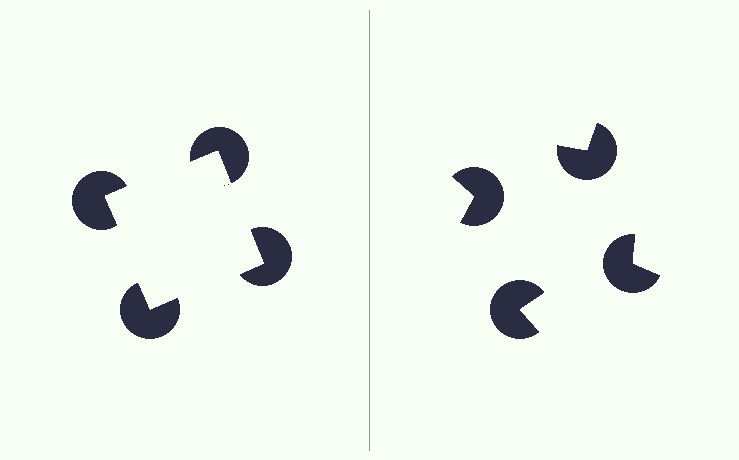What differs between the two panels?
The pac-man discs are positioned identically on both sides; only the wedge orientations differ. On the left they align to a square; on the right they are misaligned.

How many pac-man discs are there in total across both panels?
8 — 4 on each side.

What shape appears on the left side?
An illusory square.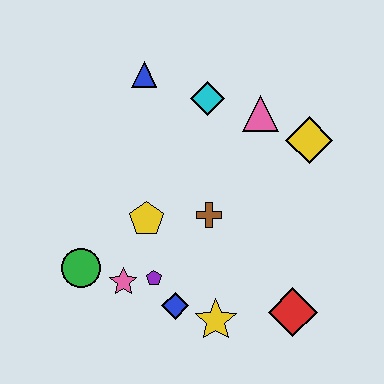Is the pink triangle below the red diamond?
No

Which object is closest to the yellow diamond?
The pink triangle is closest to the yellow diamond.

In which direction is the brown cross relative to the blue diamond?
The brown cross is above the blue diamond.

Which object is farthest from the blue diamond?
The blue triangle is farthest from the blue diamond.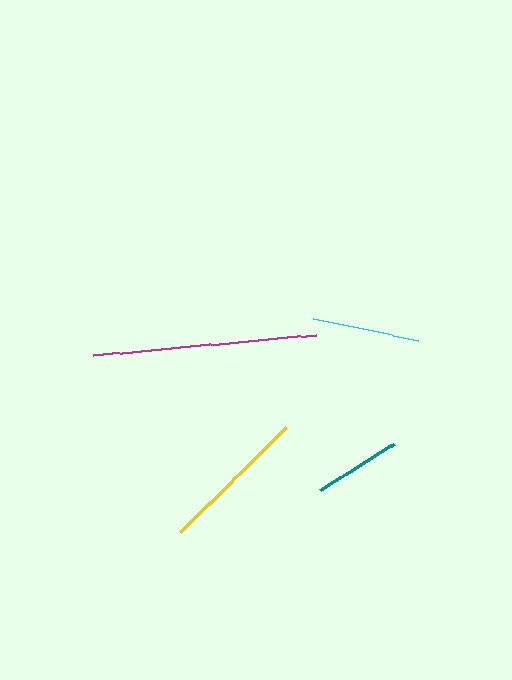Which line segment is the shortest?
The teal line is the shortest at approximately 87 pixels.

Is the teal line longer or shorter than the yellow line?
The yellow line is longer than the teal line.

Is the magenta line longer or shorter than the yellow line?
The magenta line is longer than the yellow line.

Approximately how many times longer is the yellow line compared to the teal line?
The yellow line is approximately 1.7 times the length of the teal line.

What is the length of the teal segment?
The teal segment is approximately 87 pixels long.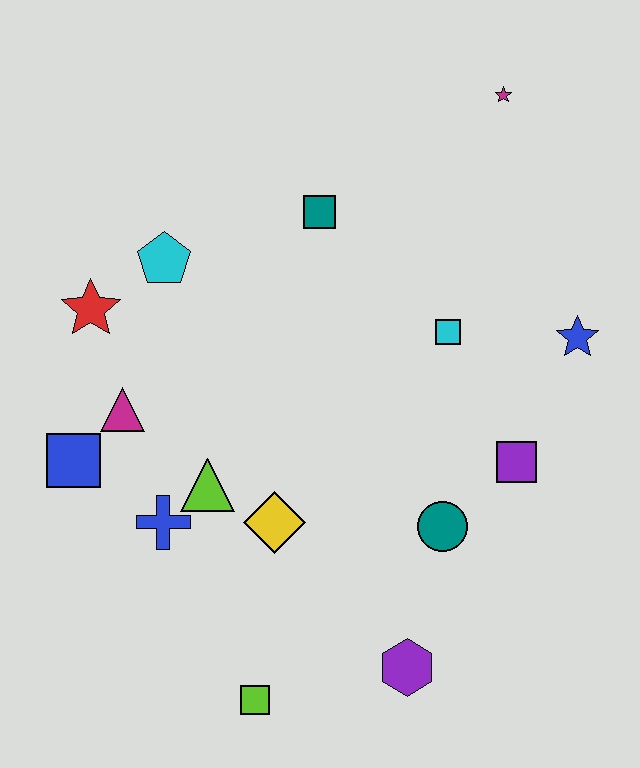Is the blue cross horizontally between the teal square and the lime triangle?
No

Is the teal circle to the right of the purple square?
No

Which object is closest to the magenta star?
The teal square is closest to the magenta star.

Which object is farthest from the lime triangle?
The magenta star is farthest from the lime triangle.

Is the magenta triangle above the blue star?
No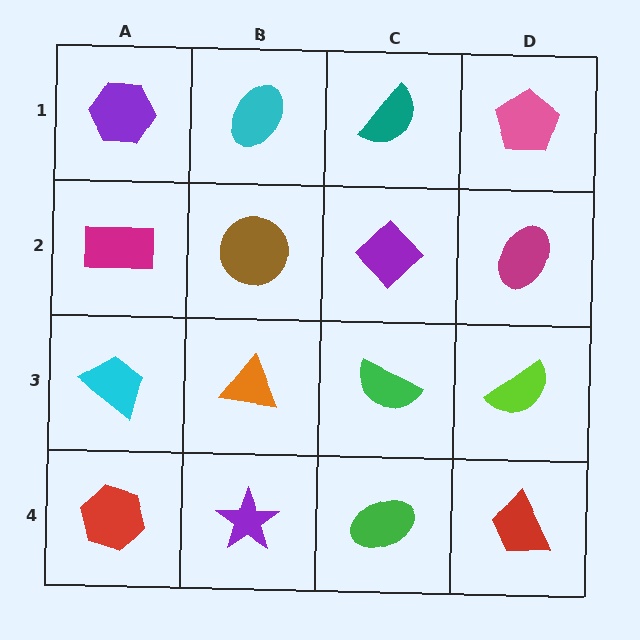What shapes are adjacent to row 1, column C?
A purple diamond (row 2, column C), a cyan ellipse (row 1, column B), a pink pentagon (row 1, column D).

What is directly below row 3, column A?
A red hexagon.